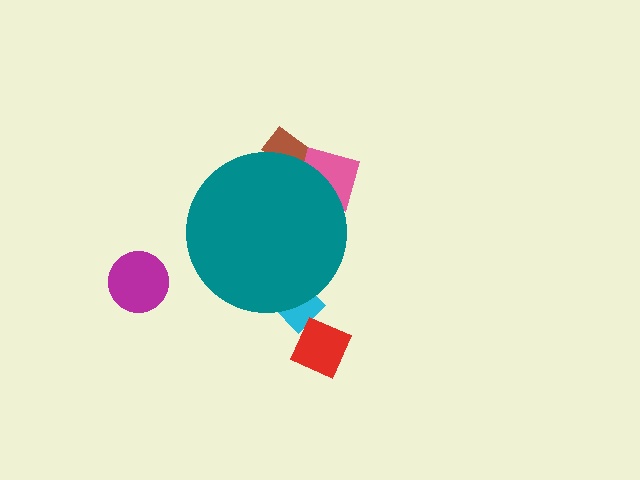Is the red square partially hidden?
No, the red square is fully visible.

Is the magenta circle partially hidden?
No, the magenta circle is fully visible.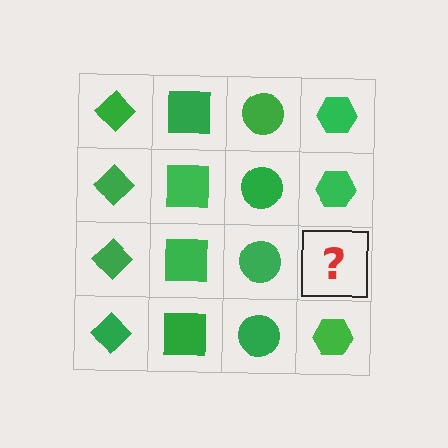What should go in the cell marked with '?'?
The missing cell should contain a green hexagon.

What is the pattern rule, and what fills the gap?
The rule is that each column has a consistent shape. The gap should be filled with a green hexagon.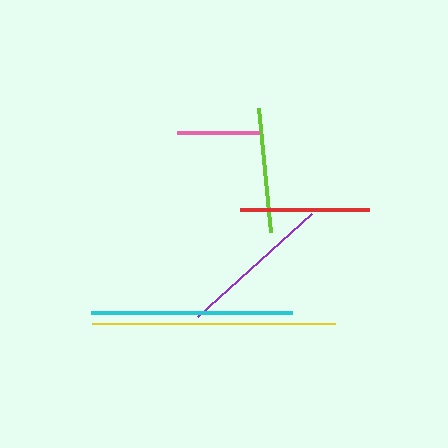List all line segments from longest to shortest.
From longest to shortest: yellow, cyan, purple, red, lime, pink.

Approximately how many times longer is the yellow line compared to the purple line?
The yellow line is approximately 1.6 times the length of the purple line.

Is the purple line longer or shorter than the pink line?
The purple line is longer than the pink line.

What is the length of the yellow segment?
The yellow segment is approximately 243 pixels long.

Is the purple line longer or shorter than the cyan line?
The cyan line is longer than the purple line.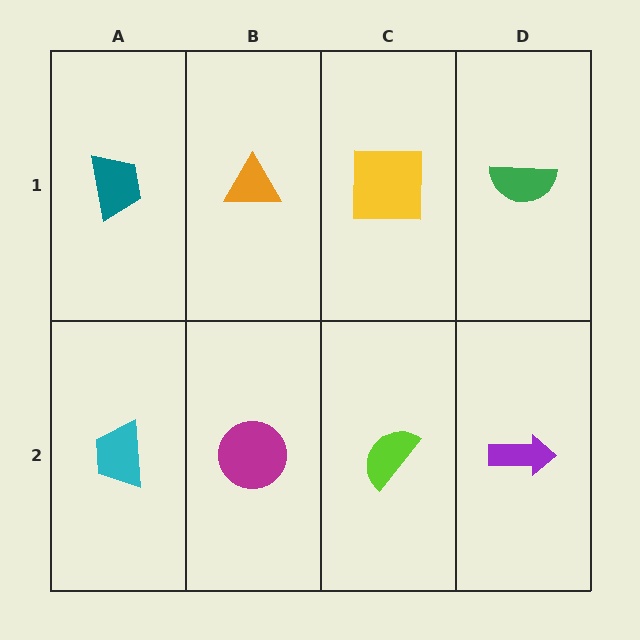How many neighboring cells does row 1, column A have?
2.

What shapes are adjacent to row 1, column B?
A magenta circle (row 2, column B), a teal trapezoid (row 1, column A), a yellow square (row 1, column C).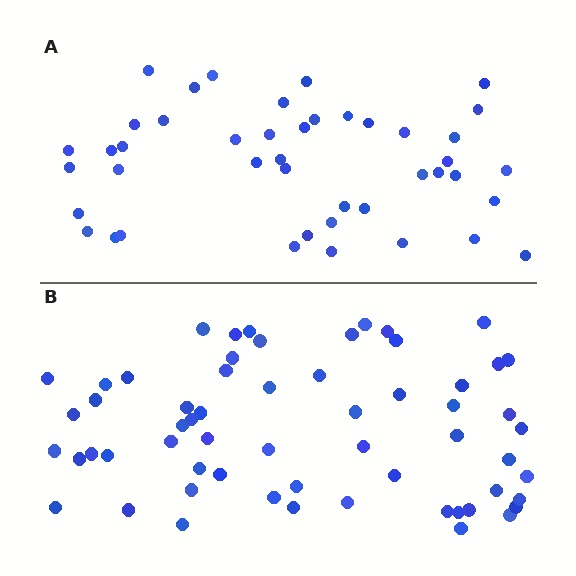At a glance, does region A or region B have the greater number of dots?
Region B (the bottom region) has more dots.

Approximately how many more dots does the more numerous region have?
Region B has approximately 15 more dots than region A.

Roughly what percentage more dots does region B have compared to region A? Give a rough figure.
About 35% more.